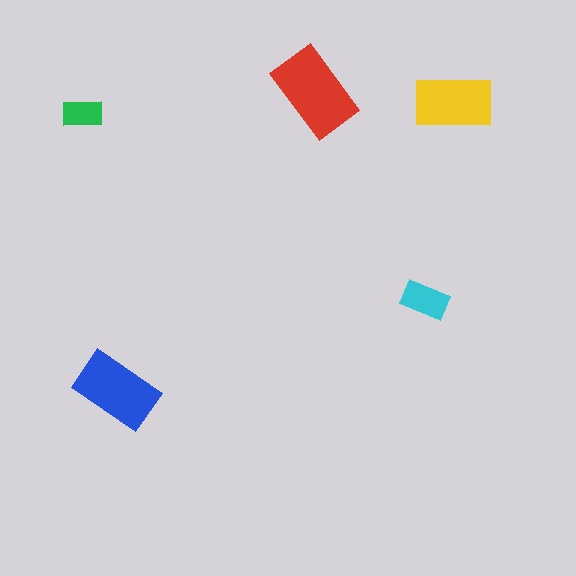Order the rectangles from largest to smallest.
the red one, the blue one, the yellow one, the cyan one, the green one.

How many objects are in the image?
There are 5 objects in the image.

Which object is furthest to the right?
The yellow rectangle is rightmost.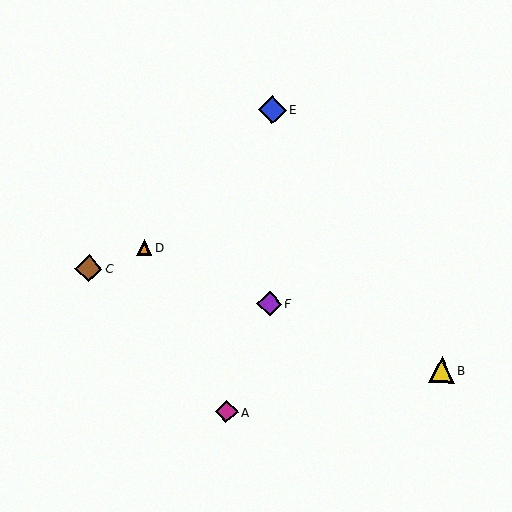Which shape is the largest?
The blue diamond (labeled E) is the largest.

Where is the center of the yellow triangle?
The center of the yellow triangle is at (441, 370).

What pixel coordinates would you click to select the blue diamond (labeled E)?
Click at (272, 110) to select the blue diamond E.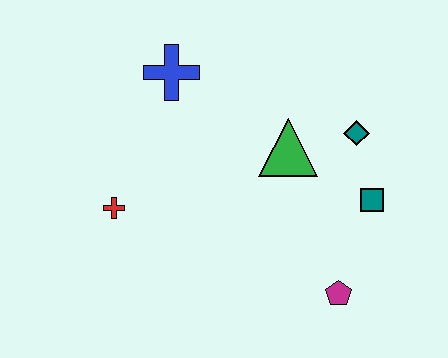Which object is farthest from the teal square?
The red cross is farthest from the teal square.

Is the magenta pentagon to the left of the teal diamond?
Yes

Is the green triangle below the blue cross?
Yes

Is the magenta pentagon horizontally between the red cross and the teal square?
Yes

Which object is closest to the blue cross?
The green triangle is closest to the blue cross.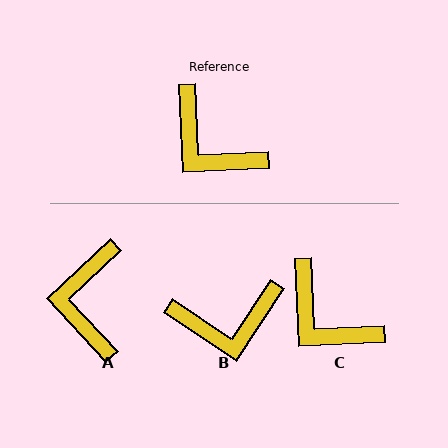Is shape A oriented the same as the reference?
No, it is off by about 49 degrees.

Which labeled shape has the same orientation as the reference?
C.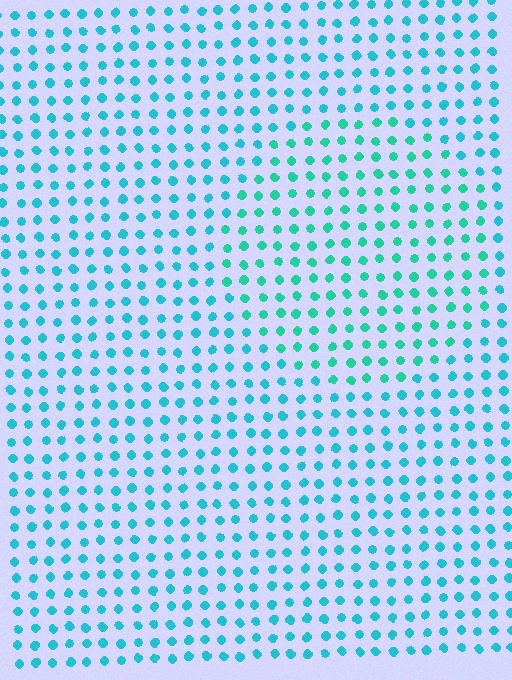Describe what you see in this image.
The image is filled with small cyan elements in a uniform arrangement. A circle-shaped region is visible where the elements are tinted to a slightly different hue, forming a subtle color boundary.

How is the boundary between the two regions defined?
The boundary is defined purely by a slight shift in hue (about 23 degrees). Spacing, size, and orientation are identical on both sides.